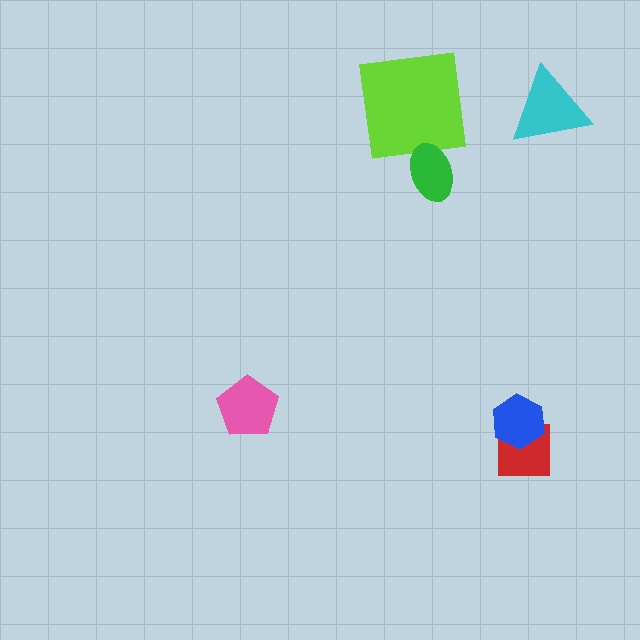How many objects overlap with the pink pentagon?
0 objects overlap with the pink pentagon.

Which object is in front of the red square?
The blue hexagon is in front of the red square.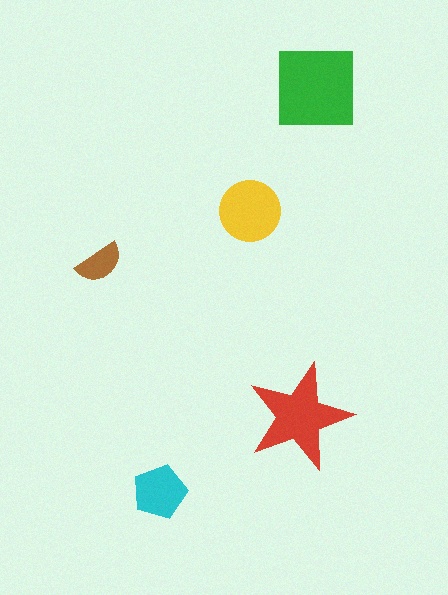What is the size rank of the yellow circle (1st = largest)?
3rd.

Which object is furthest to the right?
The green square is rightmost.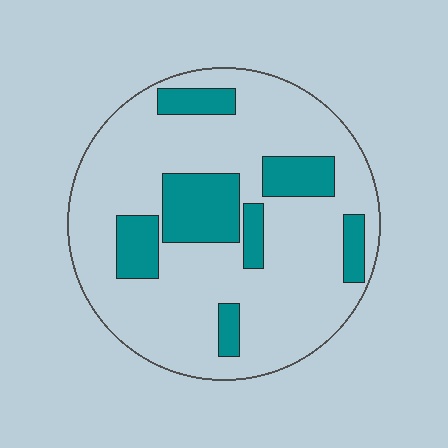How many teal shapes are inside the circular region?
7.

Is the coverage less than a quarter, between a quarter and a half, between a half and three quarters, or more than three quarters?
Less than a quarter.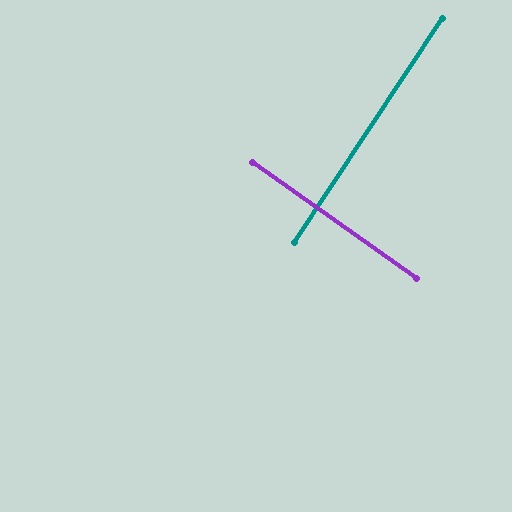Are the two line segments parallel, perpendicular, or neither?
Perpendicular — they meet at approximately 88°.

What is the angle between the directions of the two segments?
Approximately 88 degrees.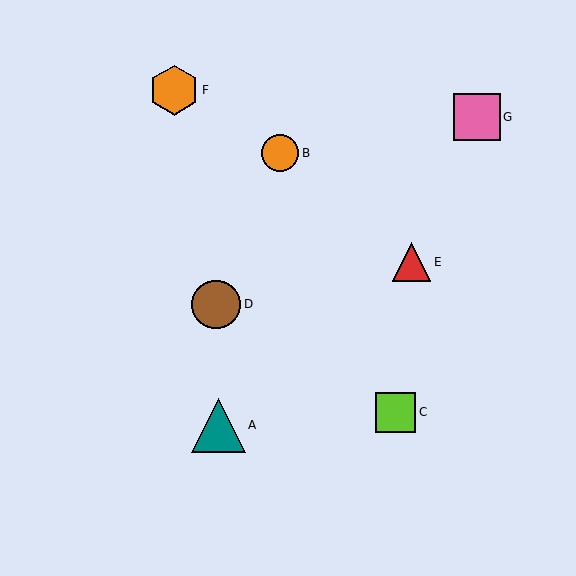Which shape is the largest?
The teal triangle (labeled A) is the largest.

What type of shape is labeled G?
Shape G is a pink square.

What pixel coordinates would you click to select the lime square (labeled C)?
Click at (395, 412) to select the lime square C.